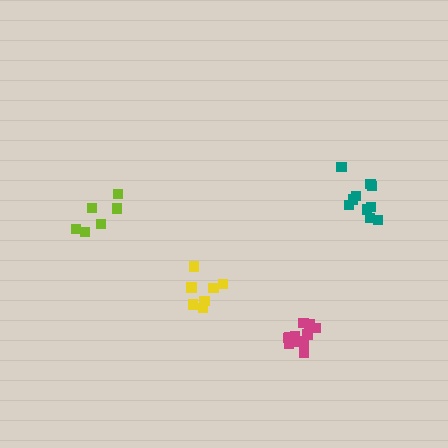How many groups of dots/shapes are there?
There are 4 groups.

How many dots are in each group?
Group 1: 6 dots, Group 2: 7 dots, Group 3: 10 dots, Group 4: 12 dots (35 total).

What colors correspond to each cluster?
The clusters are colored: lime, yellow, teal, magenta.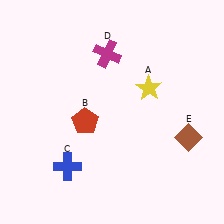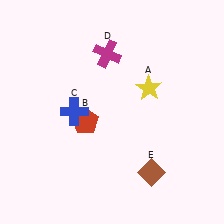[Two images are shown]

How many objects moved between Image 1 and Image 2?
2 objects moved between the two images.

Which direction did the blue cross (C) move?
The blue cross (C) moved up.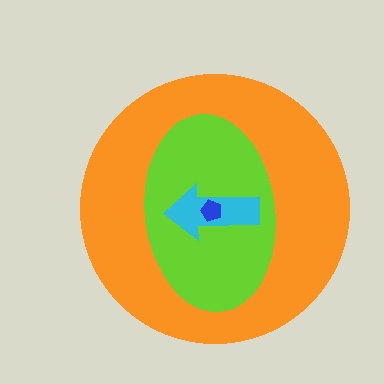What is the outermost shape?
The orange circle.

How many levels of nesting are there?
4.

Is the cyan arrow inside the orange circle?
Yes.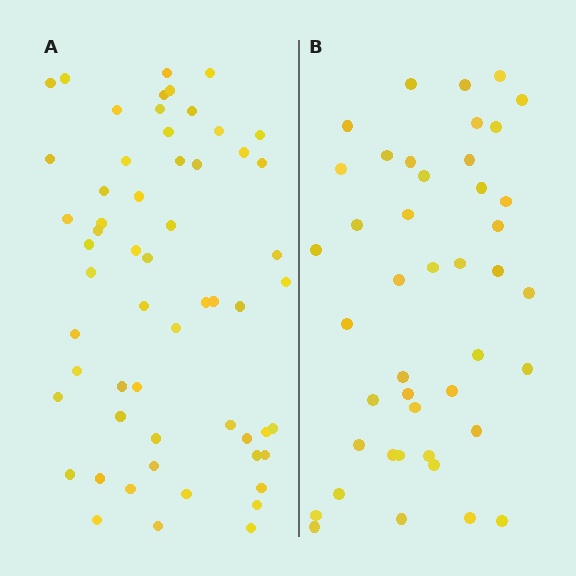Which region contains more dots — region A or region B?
Region A (the left region) has more dots.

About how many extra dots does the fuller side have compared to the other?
Region A has approximately 15 more dots than region B.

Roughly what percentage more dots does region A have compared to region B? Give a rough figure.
About 35% more.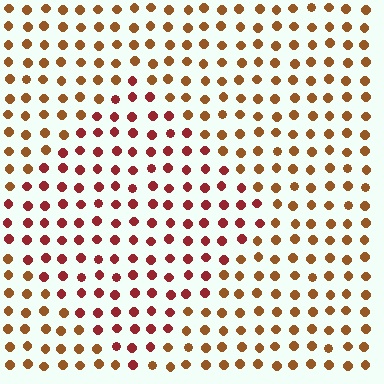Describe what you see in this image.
The image is filled with small brown elements in a uniform arrangement. A diamond-shaped region is visible where the elements are tinted to a slightly different hue, forming a subtle color boundary.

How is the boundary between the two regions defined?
The boundary is defined purely by a slight shift in hue (about 33 degrees). Spacing, size, and orientation are identical on both sides.